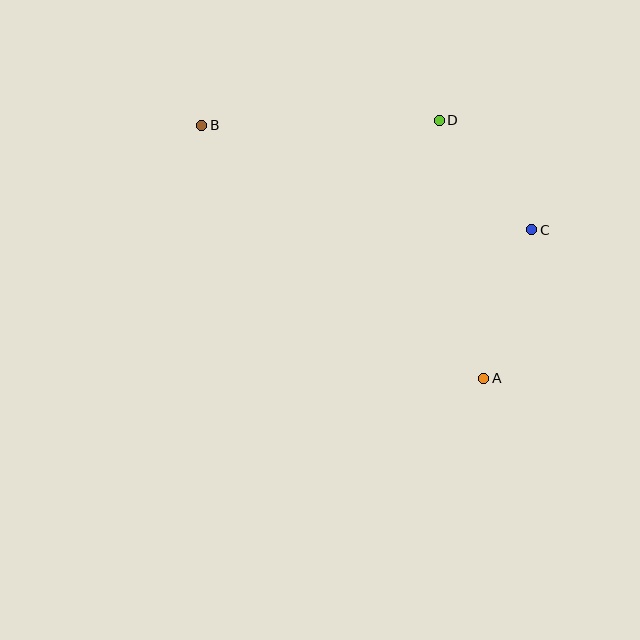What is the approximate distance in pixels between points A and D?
The distance between A and D is approximately 262 pixels.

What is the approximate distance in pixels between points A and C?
The distance between A and C is approximately 156 pixels.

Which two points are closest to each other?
Points C and D are closest to each other.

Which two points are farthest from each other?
Points A and B are farthest from each other.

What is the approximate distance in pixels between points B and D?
The distance between B and D is approximately 238 pixels.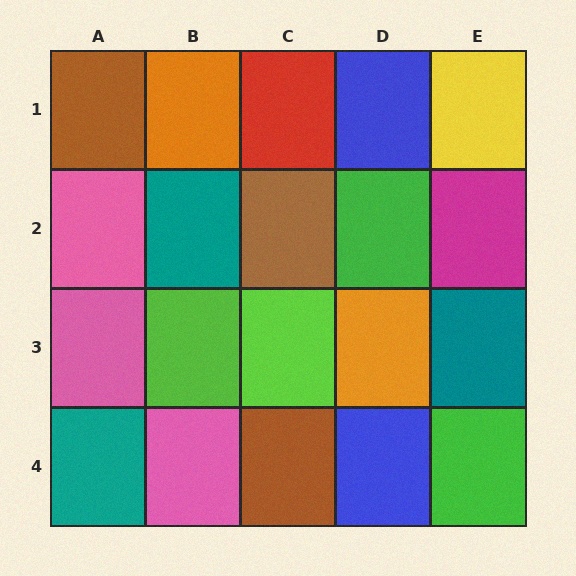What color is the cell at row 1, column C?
Red.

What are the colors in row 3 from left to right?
Pink, lime, lime, orange, teal.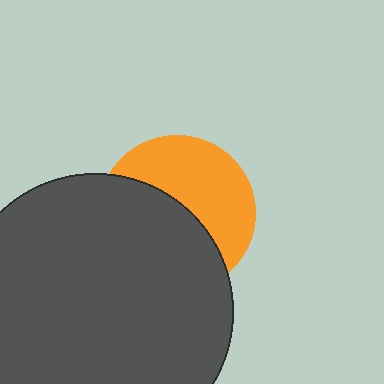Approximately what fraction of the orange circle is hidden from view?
Roughly 52% of the orange circle is hidden behind the dark gray circle.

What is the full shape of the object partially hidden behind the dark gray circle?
The partially hidden object is an orange circle.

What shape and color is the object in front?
The object in front is a dark gray circle.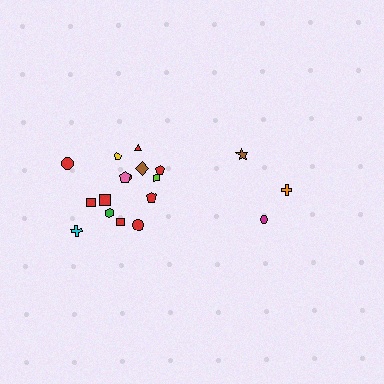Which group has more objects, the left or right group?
The left group.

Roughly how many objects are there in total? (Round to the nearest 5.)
Roughly 20 objects in total.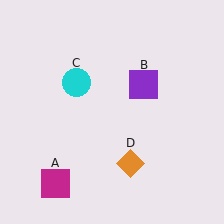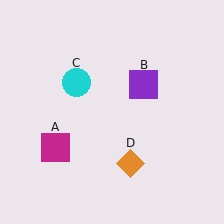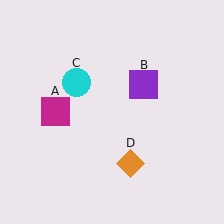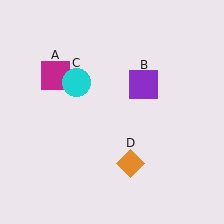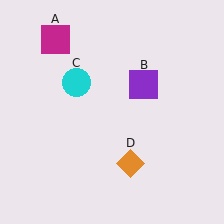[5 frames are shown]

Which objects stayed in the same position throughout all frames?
Purple square (object B) and cyan circle (object C) and orange diamond (object D) remained stationary.